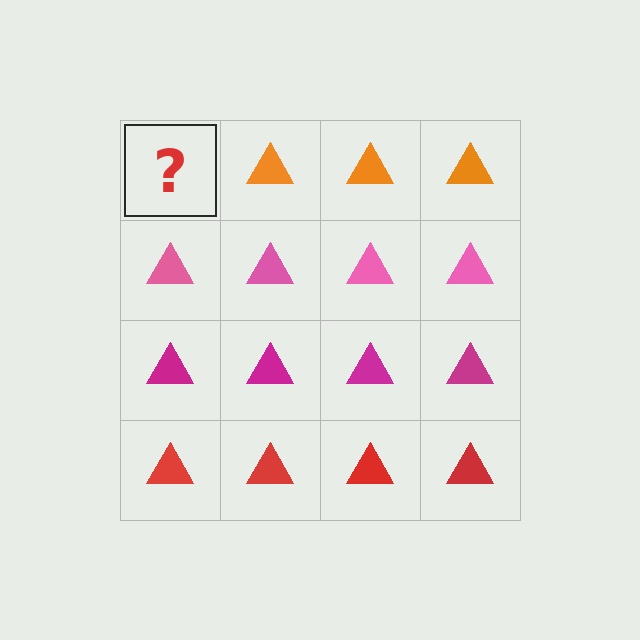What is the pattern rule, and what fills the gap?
The rule is that each row has a consistent color. The gap should be filled with an orange triangle.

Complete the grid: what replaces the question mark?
The question mark should be replaced with an orange triangle.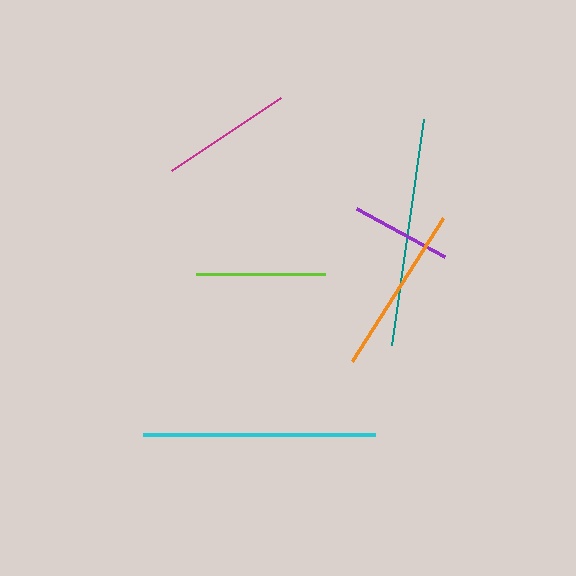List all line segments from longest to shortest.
From longest to shortest: cyan, teal, orange, magenta, lime, purple.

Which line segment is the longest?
The cyan line is the longest at approximately 233 pixels.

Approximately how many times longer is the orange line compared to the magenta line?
The orange line is approximately 1.3 times the length of the magenta line.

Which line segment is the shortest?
The purple line is the shortest at approximately 100 pixels.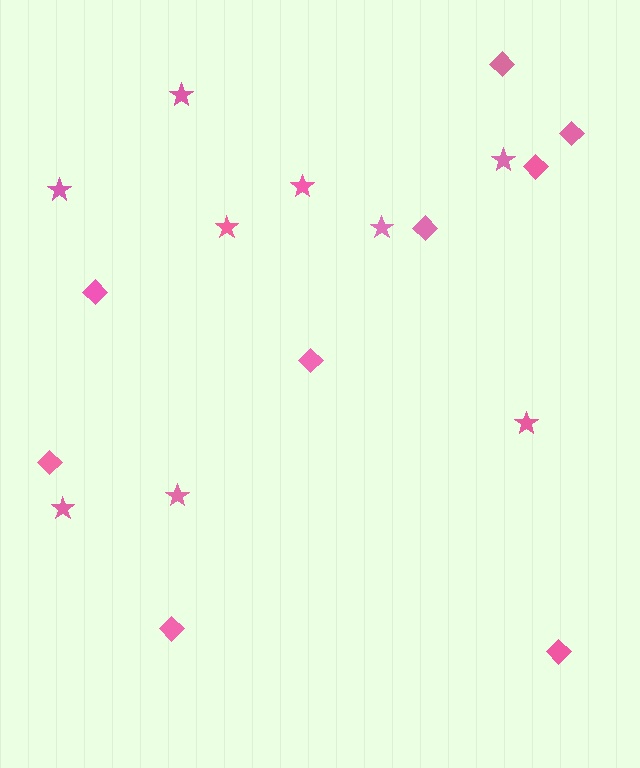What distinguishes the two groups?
There are 2 groups: one group of stars (9) and one group of diamonds (9).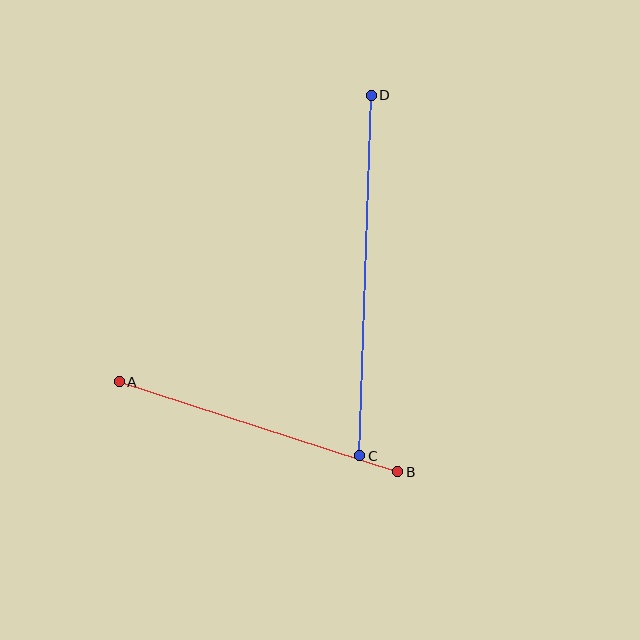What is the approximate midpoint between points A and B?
The midpoint is at approximately (258, 427) pixels.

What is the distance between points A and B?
The distance is approximately 293 pixels.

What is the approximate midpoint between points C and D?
The midpoint is at approximately (366, 276) pixels.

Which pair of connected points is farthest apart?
Points C and D are farthest apart.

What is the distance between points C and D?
The distance is approximately 361 pixels.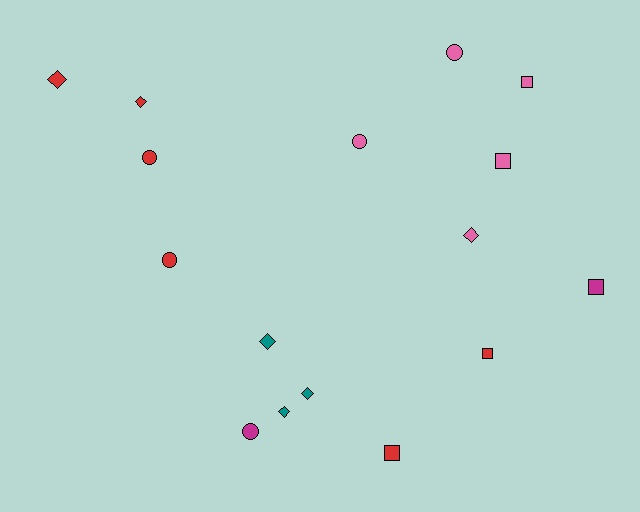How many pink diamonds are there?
There is 1 pink diamond.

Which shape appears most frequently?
Diamond, with 6 objects.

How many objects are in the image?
There are 16 objects.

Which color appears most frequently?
Red, with 6 objects.